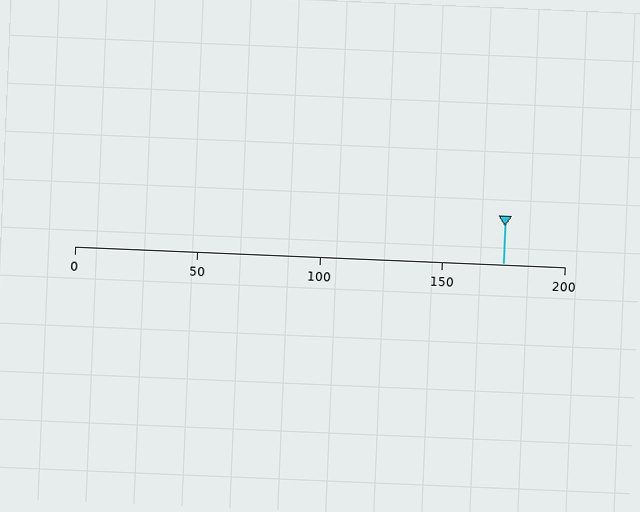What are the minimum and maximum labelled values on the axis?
The axis runs from 0 to 200.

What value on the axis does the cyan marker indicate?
The marker indicates approximately 175.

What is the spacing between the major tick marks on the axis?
The major ticks are spaced 50 apart.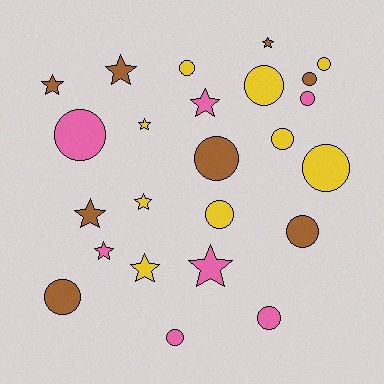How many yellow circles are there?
There are 6 yellow circles.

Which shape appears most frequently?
Circle, with 14 objects.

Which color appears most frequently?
Yellow, with 9 objects.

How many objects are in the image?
There are 24 objects.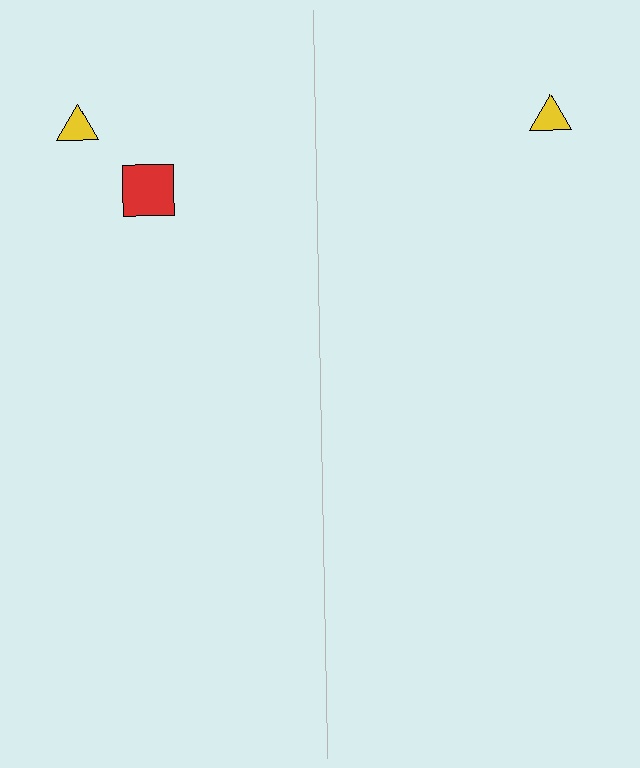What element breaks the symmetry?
A red square is missing from the right side.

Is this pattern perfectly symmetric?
No, the pattern is not perfectly symmetric. A red square is missing from the right side.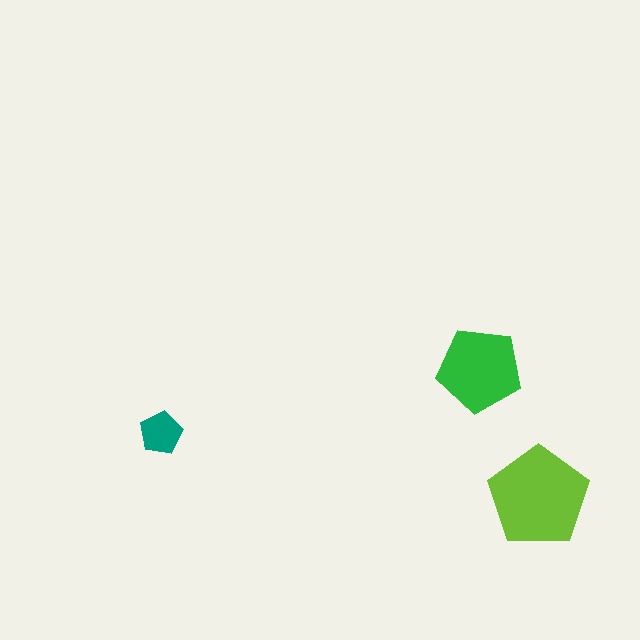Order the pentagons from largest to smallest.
the lime one, the green one, the teal one.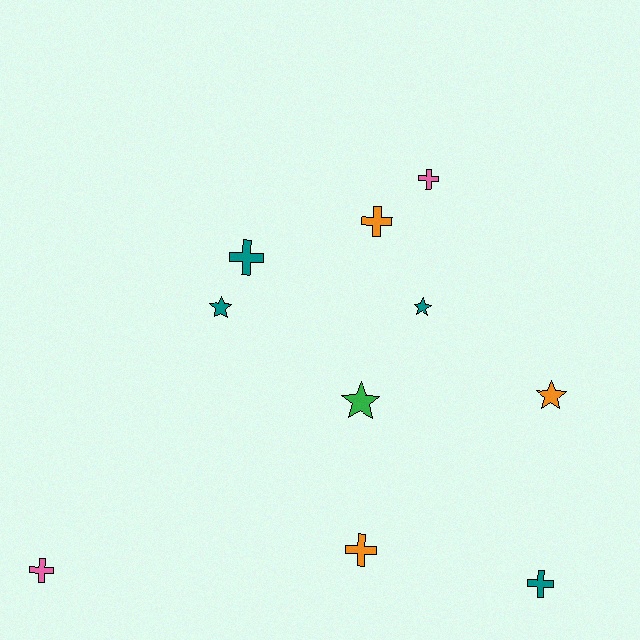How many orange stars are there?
There is 1 orange star.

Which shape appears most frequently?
Cross, with 6 objects.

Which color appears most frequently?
Teal, with 4 objects.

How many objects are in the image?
There are 10 objects.